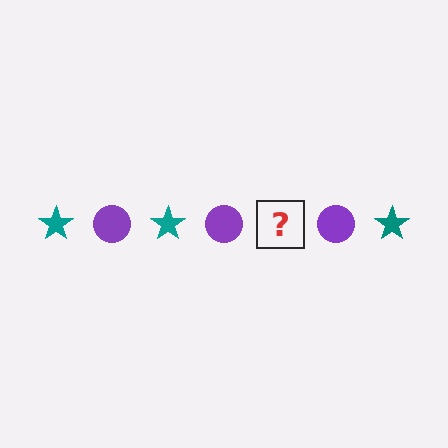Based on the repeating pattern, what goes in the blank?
The blank should be a teal star.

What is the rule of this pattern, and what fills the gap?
The rule is that the pattern alternates between teal star and purple circle. The gap should be filled with a teal star.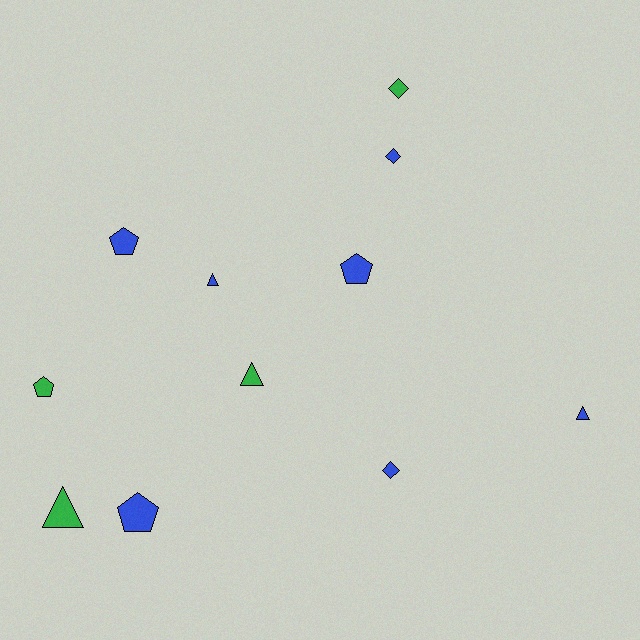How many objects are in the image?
There are 11 objects.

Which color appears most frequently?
Blue, with 7 objects.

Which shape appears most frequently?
Triangle, with 4 objects.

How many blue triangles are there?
There are 2 blue triangles.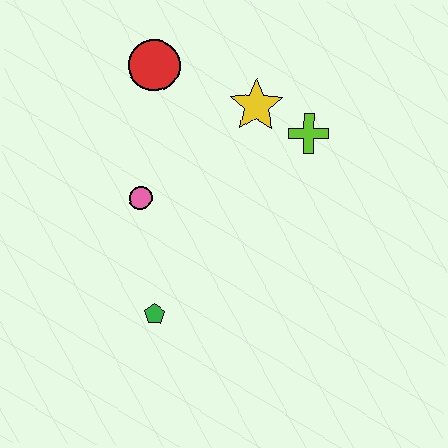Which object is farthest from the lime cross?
The green pentagon is farthest from the lime cross.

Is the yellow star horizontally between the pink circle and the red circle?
No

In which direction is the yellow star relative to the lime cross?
The yellow star is to the left of the lime cross.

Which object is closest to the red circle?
The yellow star is closest to the red circle.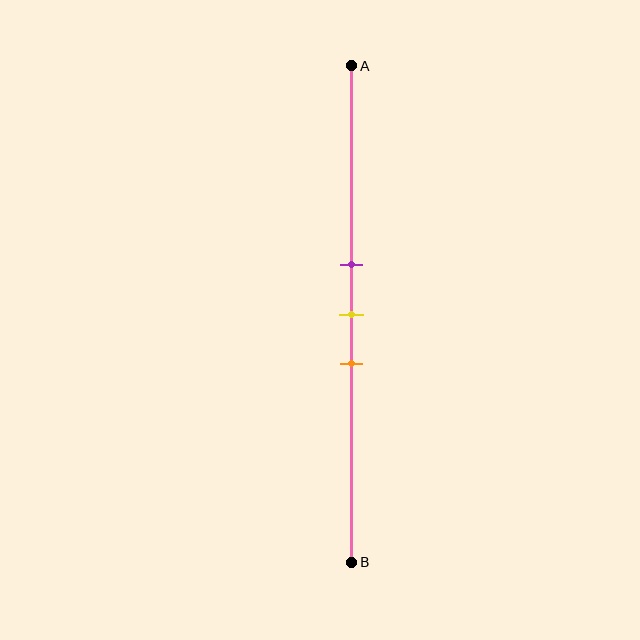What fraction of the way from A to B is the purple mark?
The purple mark is approximately 40% (0.4) of the way from A to B.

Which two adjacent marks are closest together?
The purple and yellow marks are the closest adjacent pair.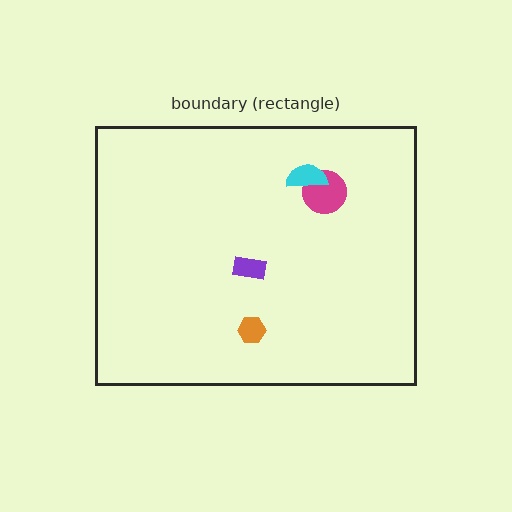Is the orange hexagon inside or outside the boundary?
Inside.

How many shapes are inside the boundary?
4 inside, 0 outside.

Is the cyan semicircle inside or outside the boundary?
Inside.